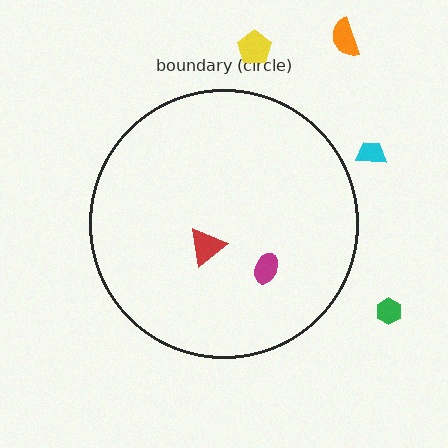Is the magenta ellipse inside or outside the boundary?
Inside.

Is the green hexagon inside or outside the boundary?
Outside.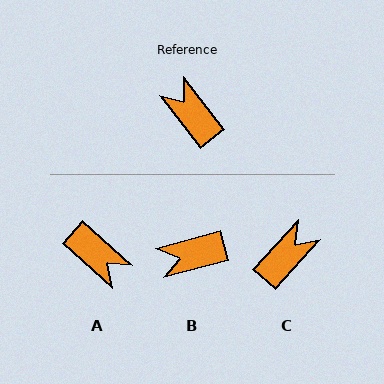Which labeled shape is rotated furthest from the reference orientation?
A, about 170 degrees away.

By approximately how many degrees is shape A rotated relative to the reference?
Approximately 170 degrees clockwise.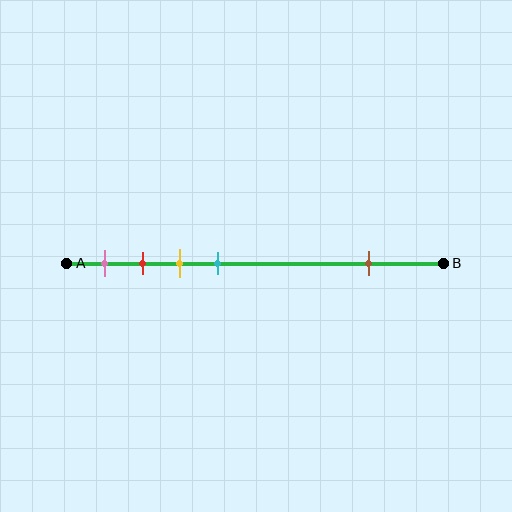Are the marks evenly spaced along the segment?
No, the marks are not evenly spaced.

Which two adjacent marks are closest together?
The red and yellow marks are the closest adjacent pair.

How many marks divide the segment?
There are 5 marks dividing the segment.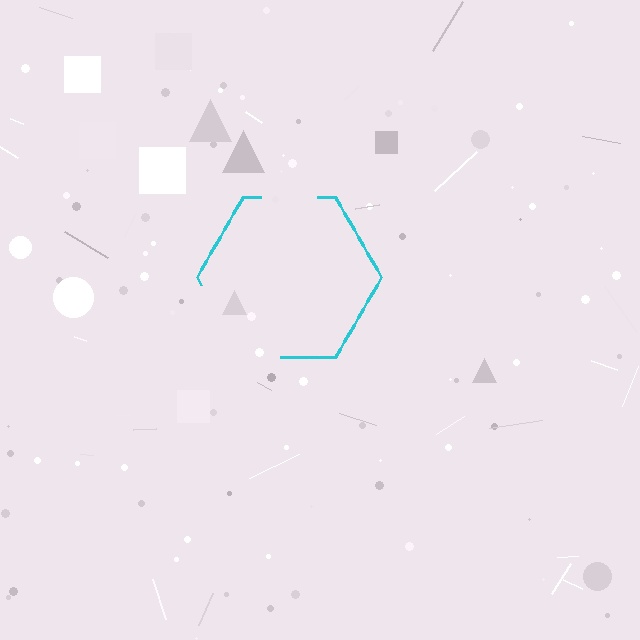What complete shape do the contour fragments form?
The contour fragments form a hexagon.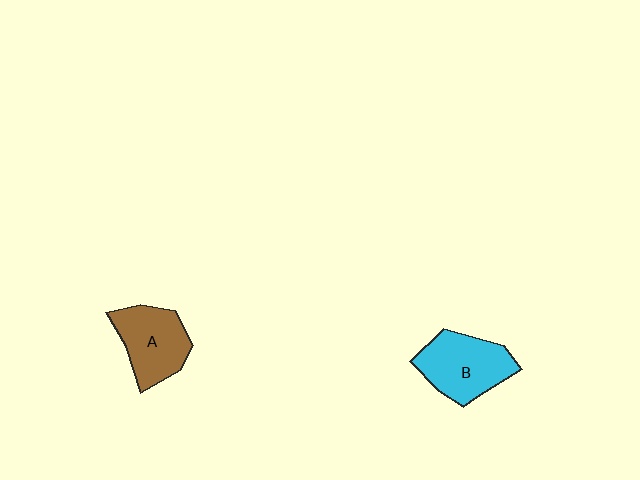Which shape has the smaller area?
Shape A (brown).